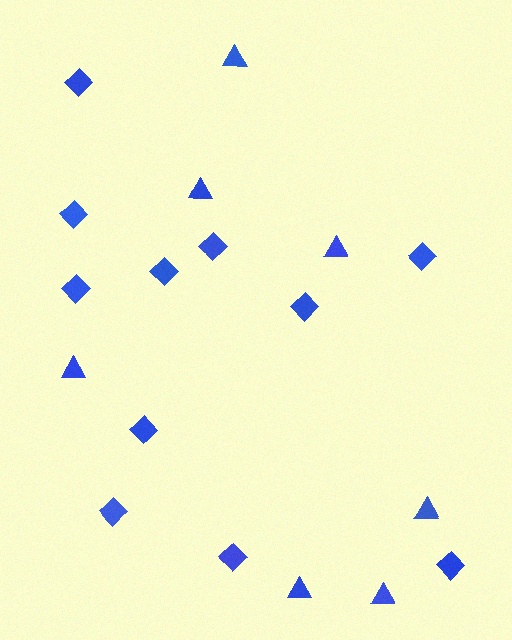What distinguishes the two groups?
There are 2 groups: one group of triangles (7) and one group of diamonds (11).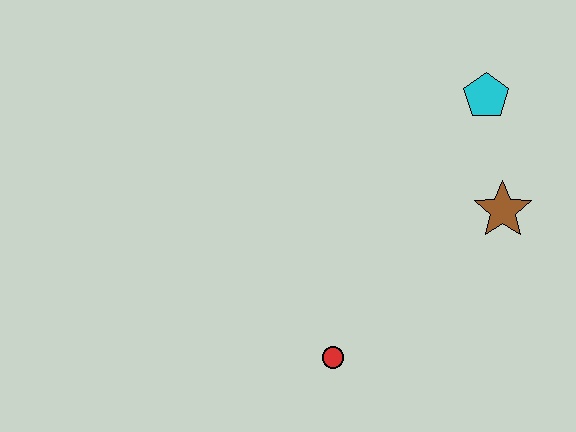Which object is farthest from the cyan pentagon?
The red circle is farthest from the cyan pentagon.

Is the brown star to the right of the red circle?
Yes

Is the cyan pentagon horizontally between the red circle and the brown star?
Yes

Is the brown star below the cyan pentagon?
Yes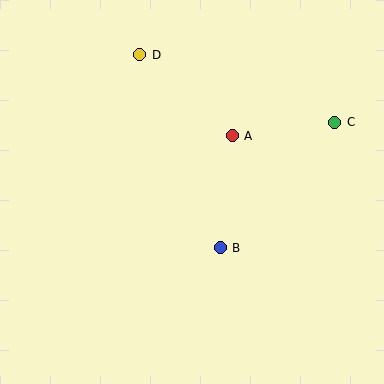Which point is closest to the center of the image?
Point B at (220, 248) is closest to the center.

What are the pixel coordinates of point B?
Point B is at (220, 248).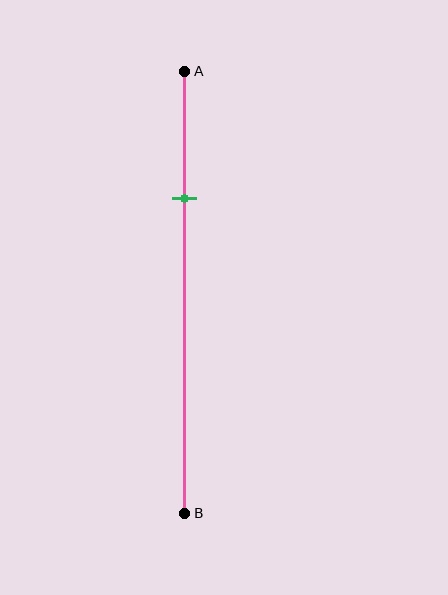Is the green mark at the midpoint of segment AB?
No, the mark is at about 30% from A, not at the 50% midpoint.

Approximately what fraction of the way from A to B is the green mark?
The green mark is approximately 30% of the way from A to B.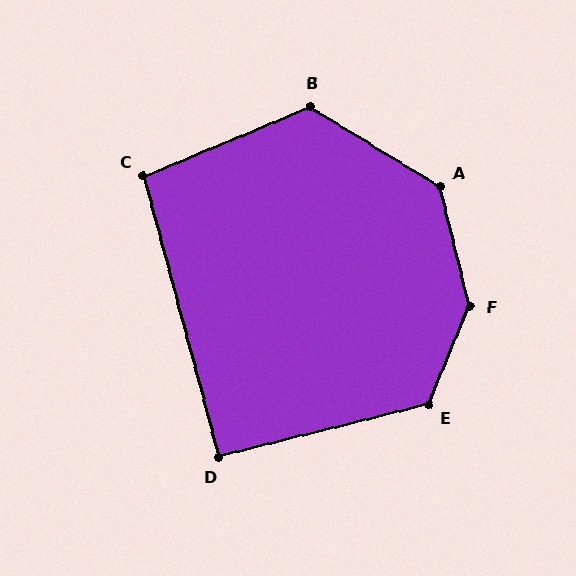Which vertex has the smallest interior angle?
D, at approximately 91 degrees.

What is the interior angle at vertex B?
Approximately 126 degrees (obtuse).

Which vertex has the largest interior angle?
F, at approximately 143 degrees.